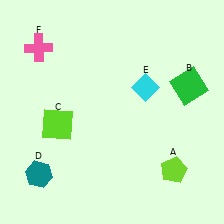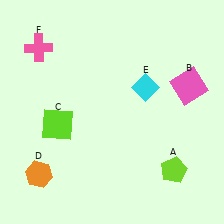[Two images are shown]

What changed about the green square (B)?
In Image 1, B is green. In Image 2, it changed to pink.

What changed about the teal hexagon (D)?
In Image 1, D is teal. In Image 2, it changed to orange.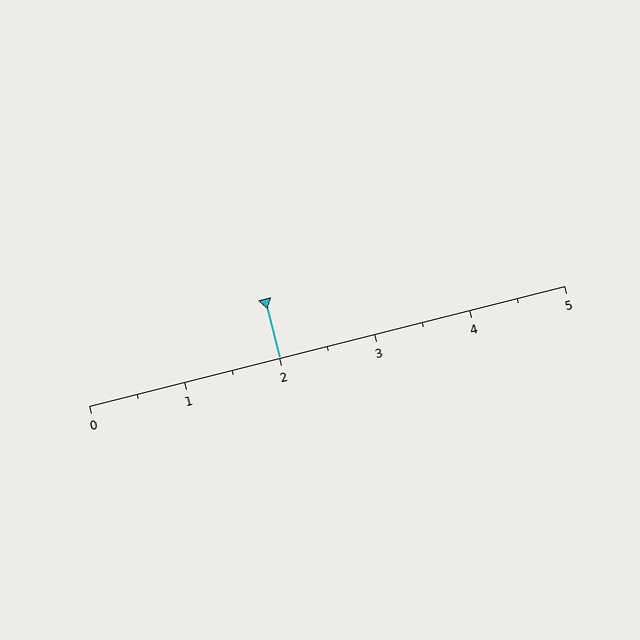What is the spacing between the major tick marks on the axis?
The major ticks are spaced 1 apart.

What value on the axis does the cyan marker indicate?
The marker indicates approximately 2.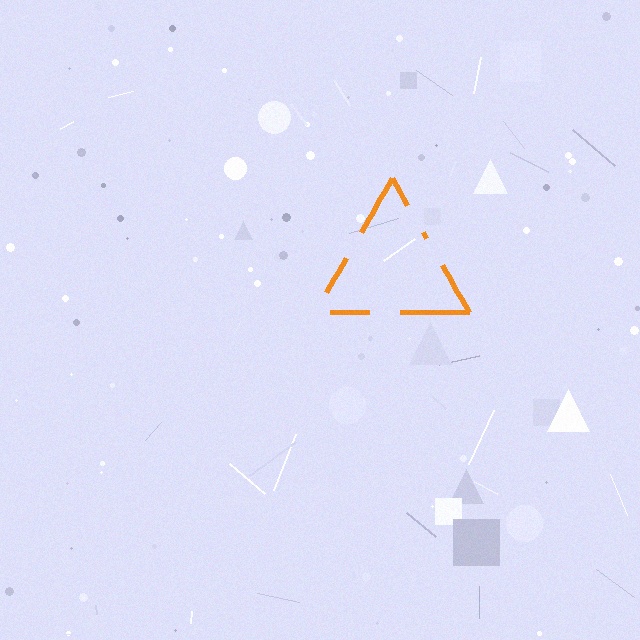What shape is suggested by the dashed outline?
The dashed outline suggests a triangle.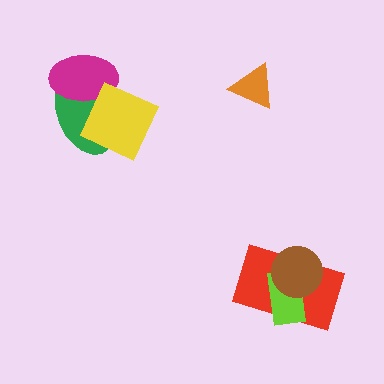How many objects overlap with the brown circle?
2 objects overlap with the brown circle.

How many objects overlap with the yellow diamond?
2 objects overlap with the yellow diamond.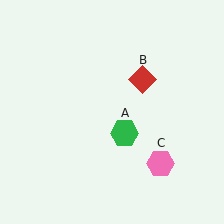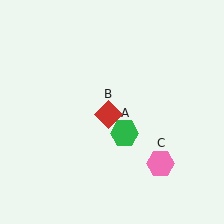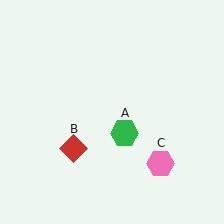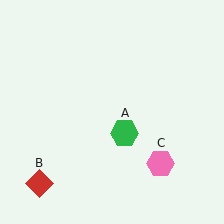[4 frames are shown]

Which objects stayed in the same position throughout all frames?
Green hexagon (object A) and pink hexagon (object C) remained stationary.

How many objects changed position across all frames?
1 object changed position: red diamond (object B).